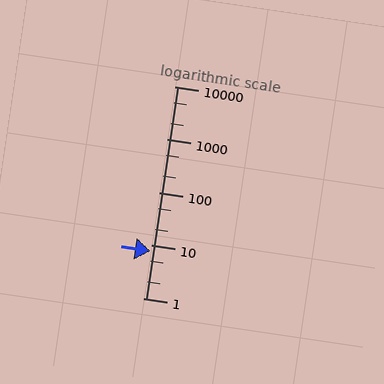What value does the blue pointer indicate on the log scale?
The pointer indicates approximately 7.6.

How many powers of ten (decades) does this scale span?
The scale spans 4 decades, from 1 to 10000.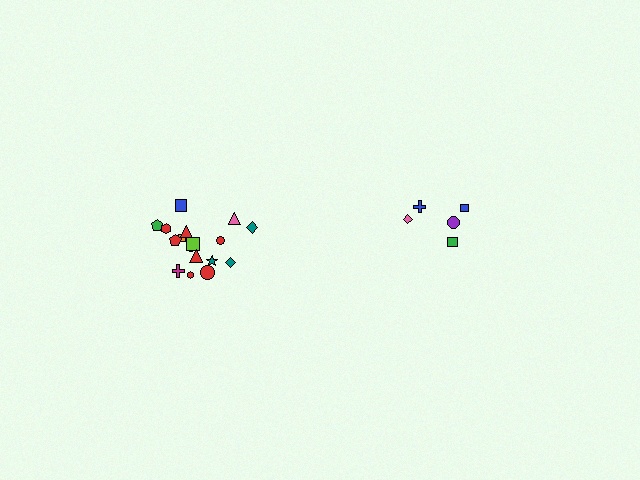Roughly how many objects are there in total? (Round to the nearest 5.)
Roughly 25 objects in total.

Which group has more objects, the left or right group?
The left group.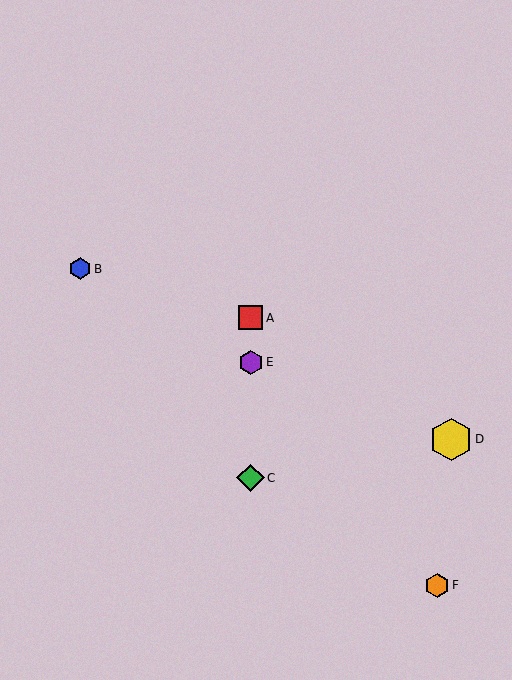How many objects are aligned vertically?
3 objects (A, C, E) are aligned vertically.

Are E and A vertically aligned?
Yes, both are at x≈251.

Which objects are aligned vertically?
Objects A, C, E are aligned vertically.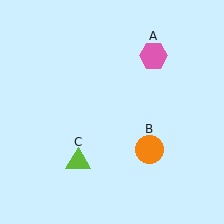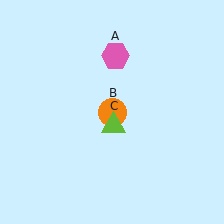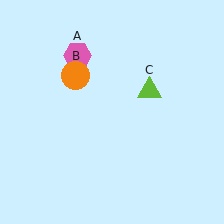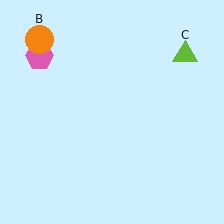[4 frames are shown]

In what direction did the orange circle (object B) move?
The orange circle (object B) moved up and to the left.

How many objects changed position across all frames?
3 objects changed position: pink hexagon (object A), orange circle (object B), lime triangle (object C).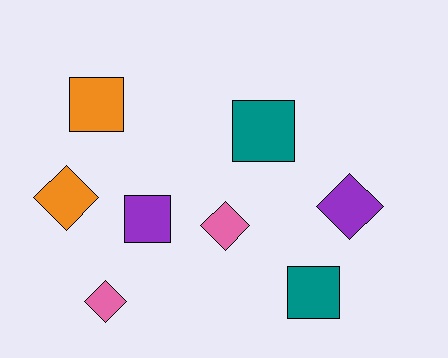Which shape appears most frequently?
Square, with 4 objects.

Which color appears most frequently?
Teal, with 2 objects.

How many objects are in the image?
There are 8 objects.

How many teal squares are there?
There are 2 teal squares.